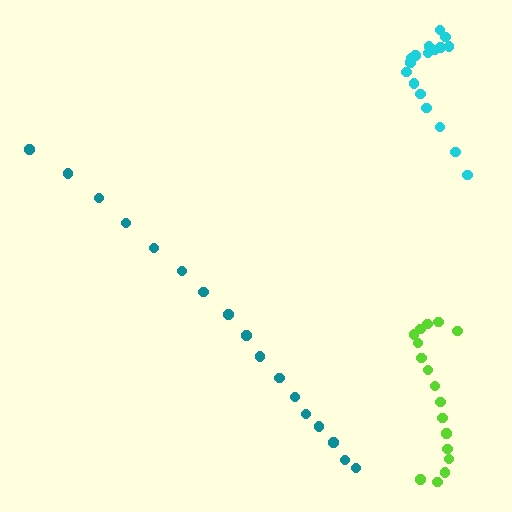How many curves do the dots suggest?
There are 3 distinct paths.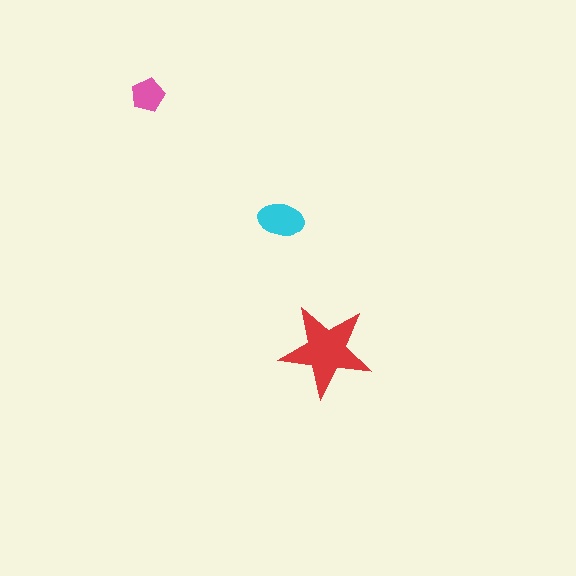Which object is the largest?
The red star.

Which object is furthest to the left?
The pink pentagon is leftmost.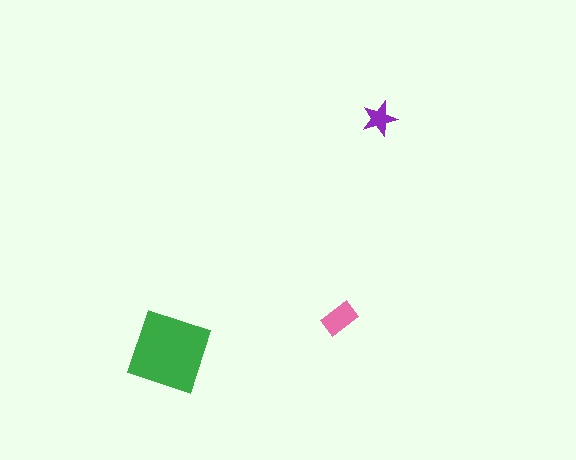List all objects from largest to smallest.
The green diamond, the pink rectangle, the purple star.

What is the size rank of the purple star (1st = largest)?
3rd.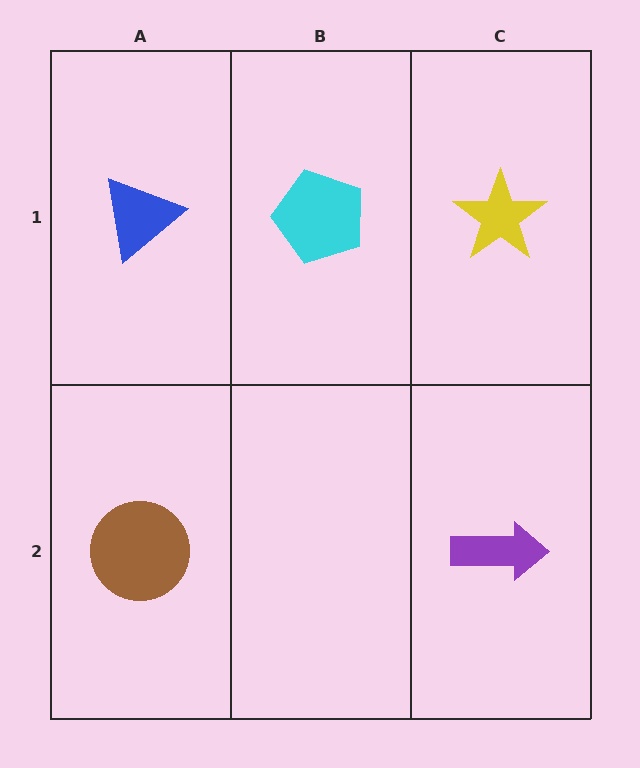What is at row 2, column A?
A brown circle.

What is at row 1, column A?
A blue triangle.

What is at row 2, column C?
A purple arrow.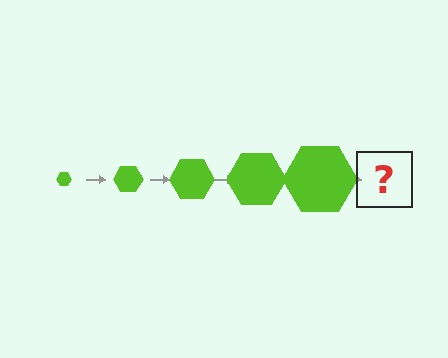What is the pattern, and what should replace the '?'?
The pattern is that the hexagon gets progressively larger each step. The '?' should be a lime hexagon, larger than the previous one.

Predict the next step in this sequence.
The next step is a lime hexagon, larger than the previous one.